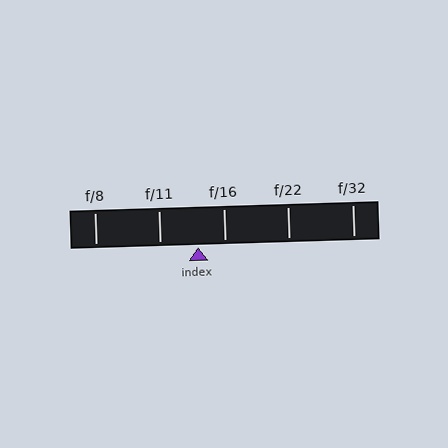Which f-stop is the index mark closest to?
The index mark is closest to f/16.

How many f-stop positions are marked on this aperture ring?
There are 5 f-stop positions marked.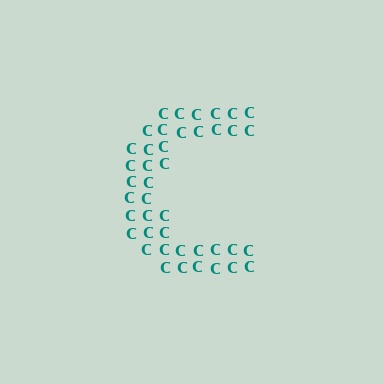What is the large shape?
The large shape is the letter C.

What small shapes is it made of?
It is made of small letter C's.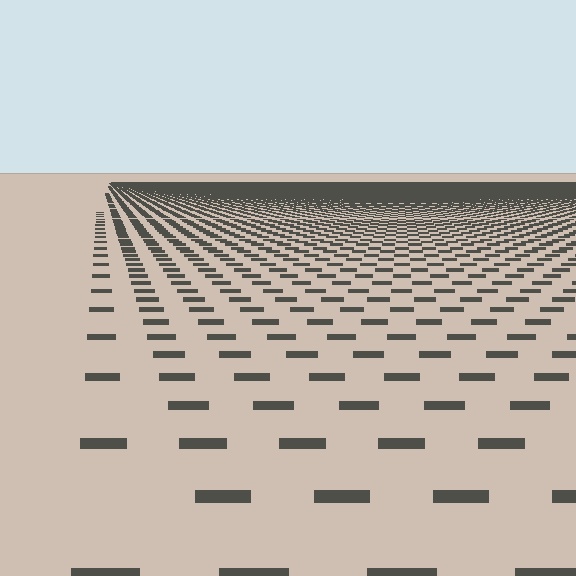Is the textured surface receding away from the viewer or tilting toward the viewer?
The surface is receding away from the viewer. Texture elements get smaller and denser toward the top.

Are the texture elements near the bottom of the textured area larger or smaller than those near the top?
Larger. Near the bottom, elements are closer to the viewer and appear at a bigger on-screen size.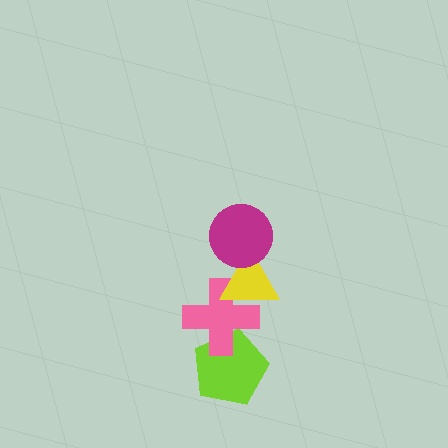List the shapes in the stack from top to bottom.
From top to bottom: the magenta circle, the yellow triangle, the pink cross, the lime pentagon.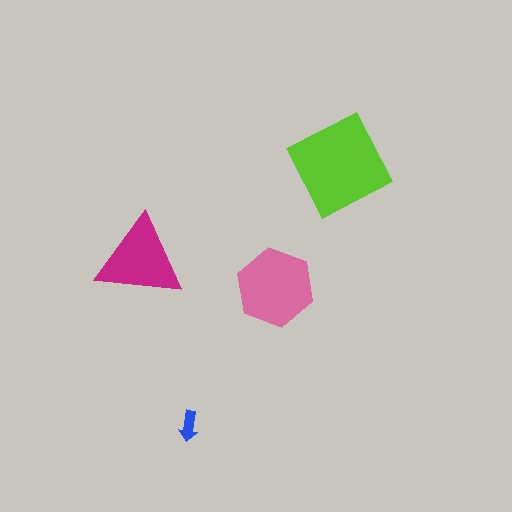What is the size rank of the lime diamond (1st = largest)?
1st.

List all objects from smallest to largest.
The blue arrow, the magenta triangle, the pink hexagon, the lime diamond.